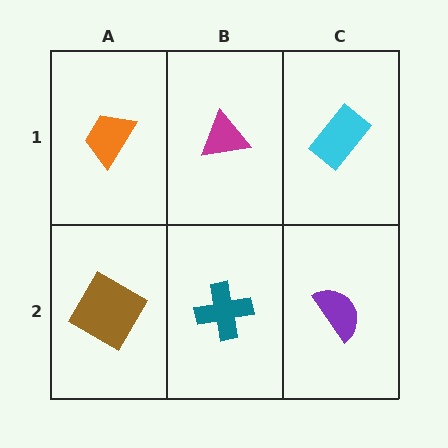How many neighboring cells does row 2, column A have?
2.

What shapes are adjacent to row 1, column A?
A brown square (row 2, column A), a magenta triangle (row 1, column B).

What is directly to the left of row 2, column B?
A brown square.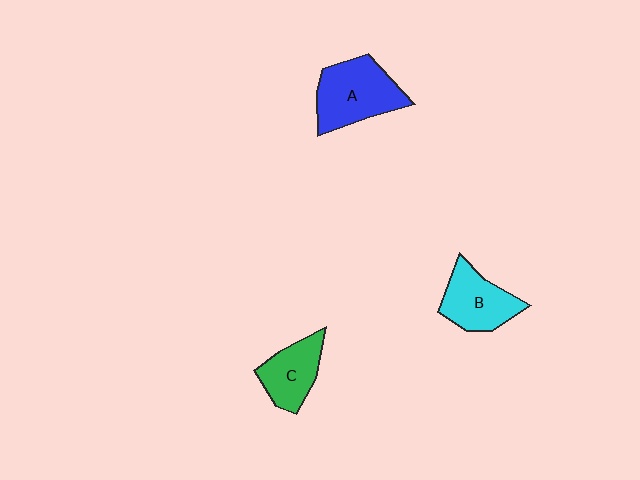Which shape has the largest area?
Shape A (blue).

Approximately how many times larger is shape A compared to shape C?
Approximately 1.4 times.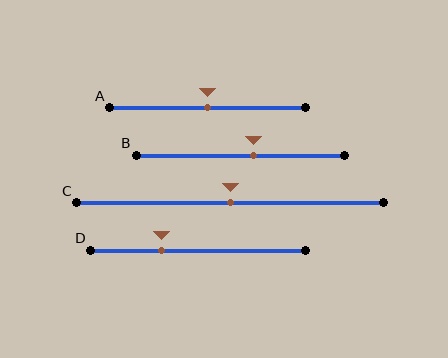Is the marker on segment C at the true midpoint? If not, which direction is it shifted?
Yes, the marker on segment C is at the true midpoint.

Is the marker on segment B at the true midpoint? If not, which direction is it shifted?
No, the marker on segment B is shifted to the right by about 6% of the segment length.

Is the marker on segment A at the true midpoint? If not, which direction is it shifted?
Yes, the marker on segment A is at the true midpoint.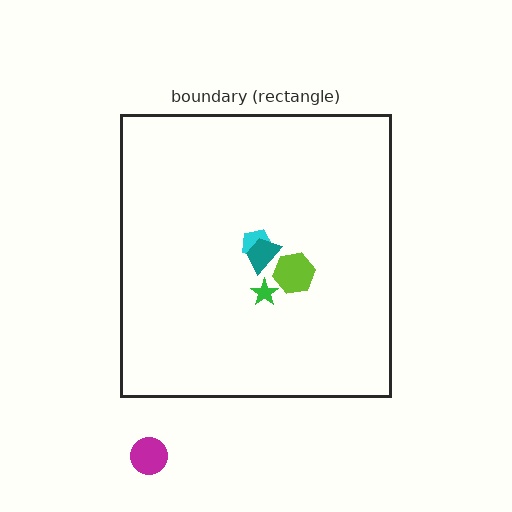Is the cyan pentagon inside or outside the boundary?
Inside.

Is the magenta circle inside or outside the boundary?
Outside.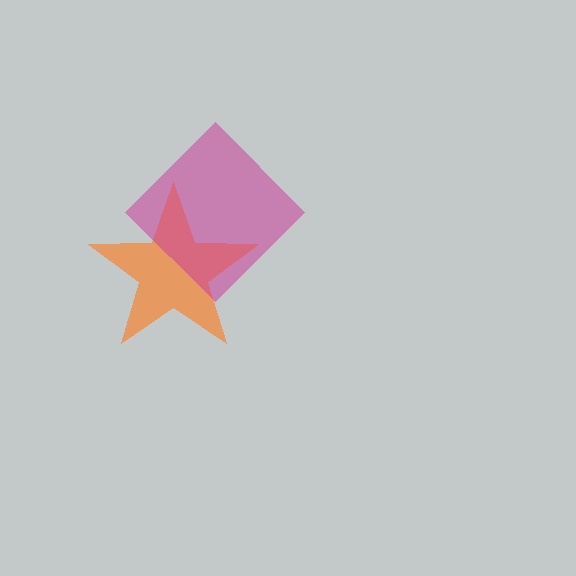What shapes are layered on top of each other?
The layered shapes are: an orange star, a magenta diamond.